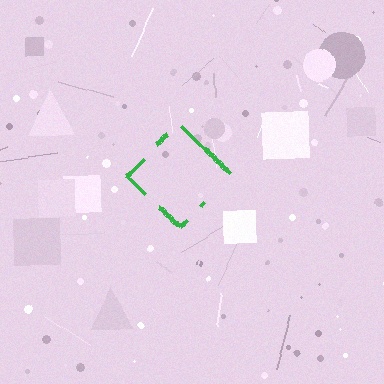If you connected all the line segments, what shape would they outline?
They would outline a diamond.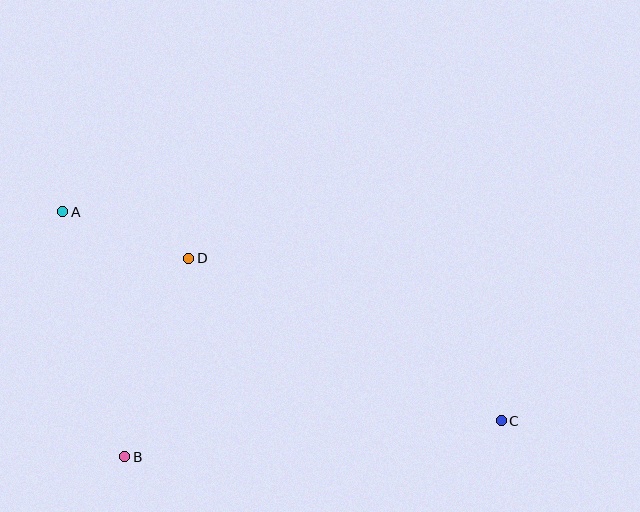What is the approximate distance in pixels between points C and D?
The distance between C and D is approximately 352 pixels.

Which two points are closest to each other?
Points A and D are closest to each other.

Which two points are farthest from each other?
Points A and C are farthest from each other.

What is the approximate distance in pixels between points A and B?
The distance between A and B is approximately 253 pixels.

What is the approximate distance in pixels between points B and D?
The distance between B and D is approximately 209 pixels.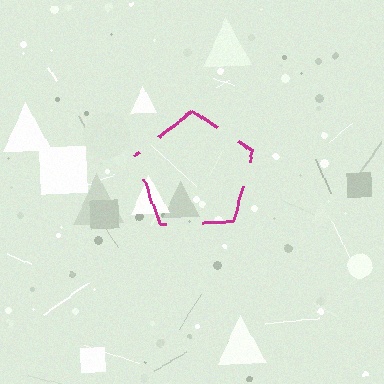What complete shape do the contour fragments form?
The contour fragments form a pentagon.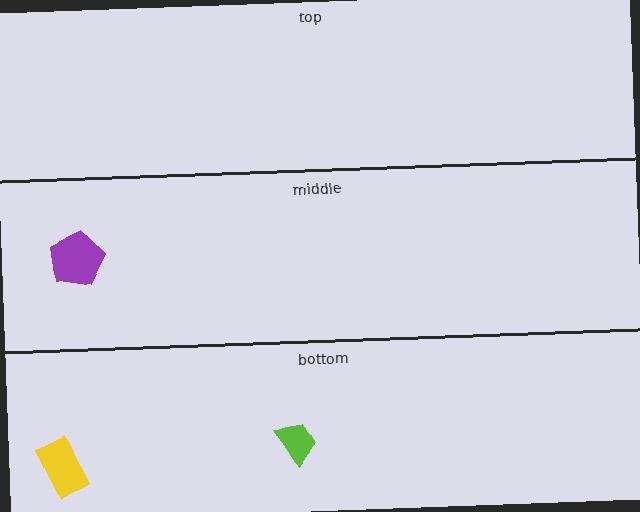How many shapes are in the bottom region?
2.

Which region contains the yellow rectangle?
The bottom region.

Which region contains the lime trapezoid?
The bottom region.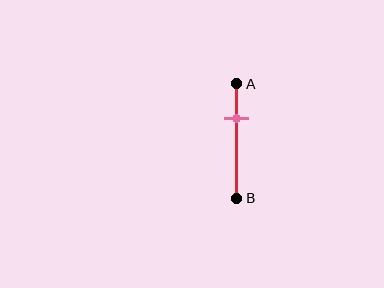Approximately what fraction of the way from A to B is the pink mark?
The pink mark is approximately 30% of the way from A to B.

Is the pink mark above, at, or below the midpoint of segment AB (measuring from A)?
The pink mark is above the midpoint of segment AB.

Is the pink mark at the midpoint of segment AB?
No, the mark is at about 30% from A, not at the 50% midpoint.